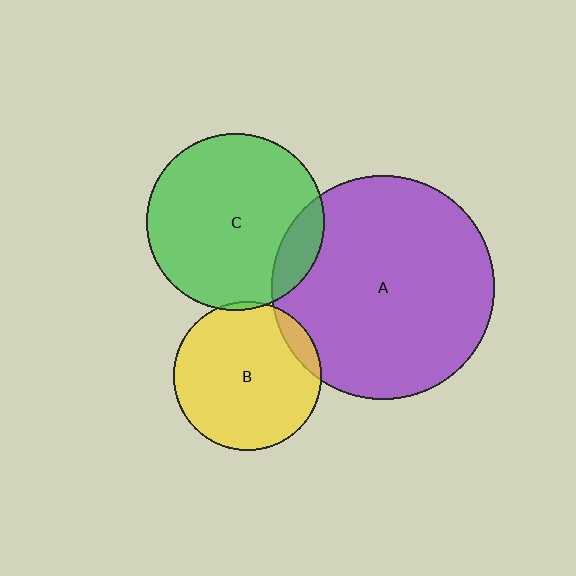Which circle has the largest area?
Circle A (purple).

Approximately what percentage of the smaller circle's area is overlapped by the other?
Approximately 15%.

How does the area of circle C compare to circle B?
Approximately 1.4 times.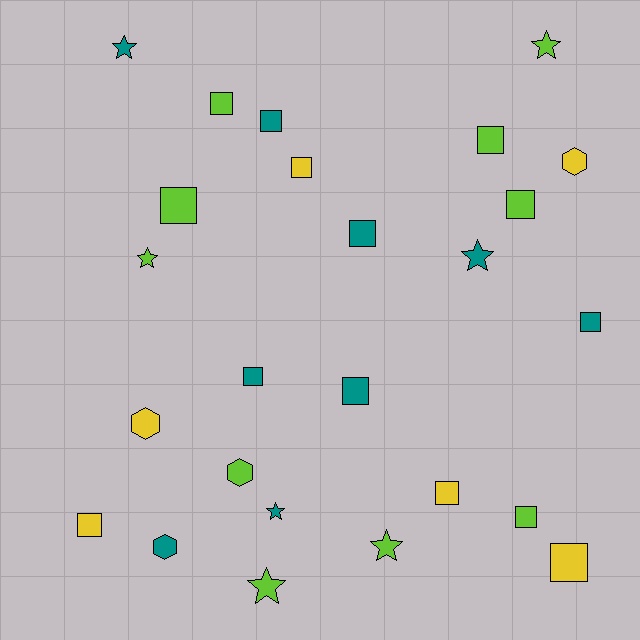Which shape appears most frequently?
Square, with 14 objects.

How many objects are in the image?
There are 25 objects.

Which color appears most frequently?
Lime, with 10 objects.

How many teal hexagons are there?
There is 1 teal hexagon.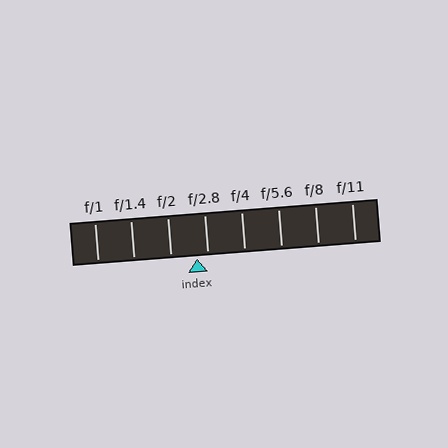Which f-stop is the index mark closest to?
The index mark is closest to f/2.8.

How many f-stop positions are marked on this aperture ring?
There are 8 f-stop positions marked.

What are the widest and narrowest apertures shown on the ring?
The widest aperture shown is f/1 and the narrowest is f/11.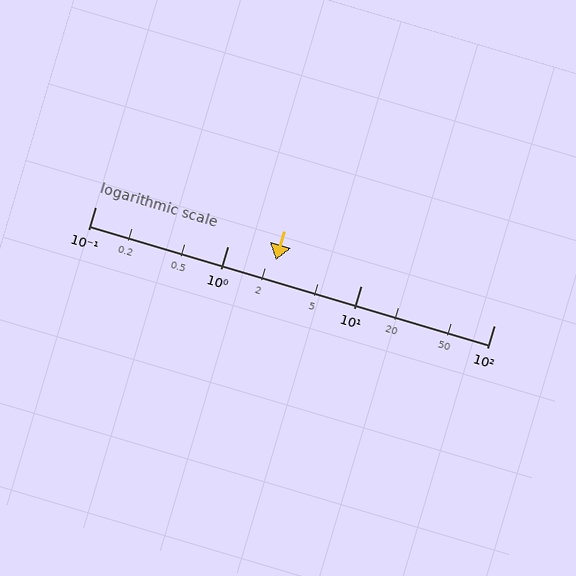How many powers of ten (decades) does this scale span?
The scale spans 3 decades, from 0.1 to 100.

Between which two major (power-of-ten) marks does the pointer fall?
The pointer is between 1 and 10.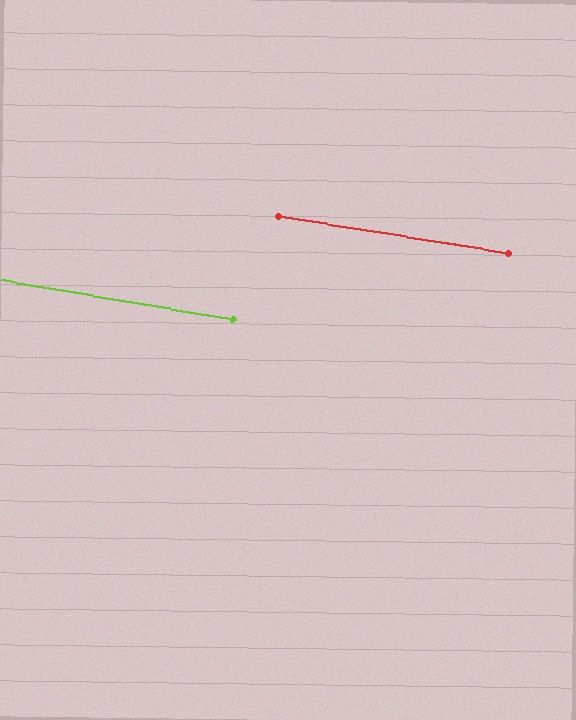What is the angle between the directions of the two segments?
Approximately 1 degree.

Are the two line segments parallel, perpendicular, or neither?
Parallel — their directions differ by only 0.6°.